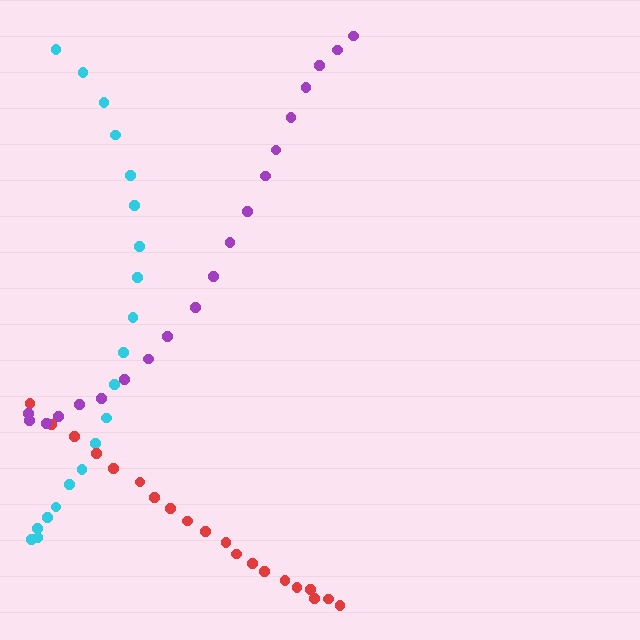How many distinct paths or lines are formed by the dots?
There are 3 distinct paths.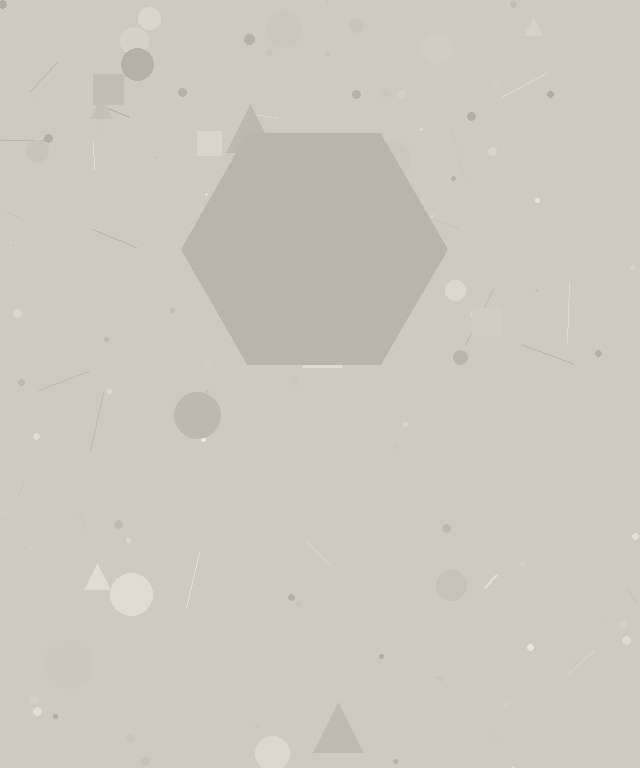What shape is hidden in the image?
A hexagon is hidden in the image.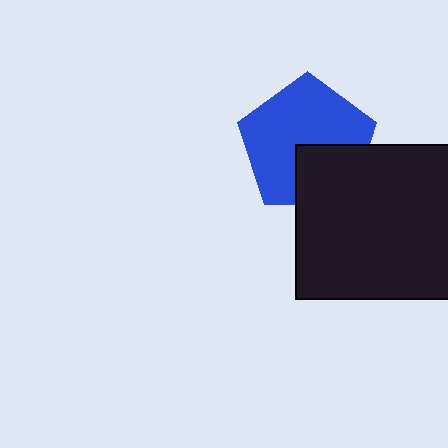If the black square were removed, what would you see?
You would see the complete blue pentagon.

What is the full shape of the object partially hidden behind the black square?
The partially hidden object is a blue pentagon.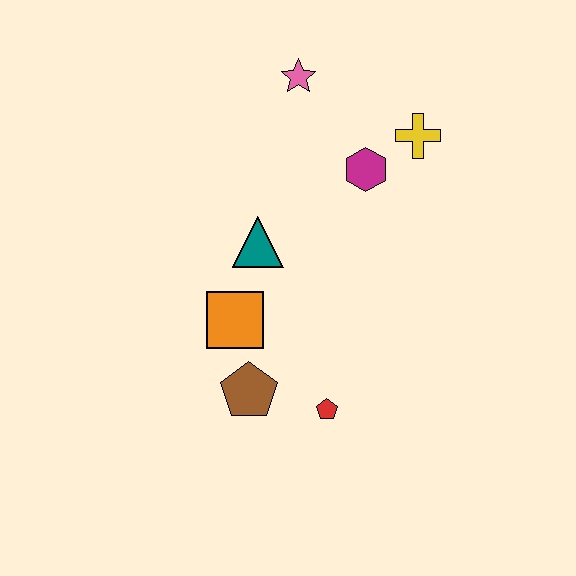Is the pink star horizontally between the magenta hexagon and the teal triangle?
Yes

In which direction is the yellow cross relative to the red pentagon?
The yellow cross is above the red pentagon.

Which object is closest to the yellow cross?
The magenta hexagon is closest to the yellow cross.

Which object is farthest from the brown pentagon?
The pink star is farthest from the brown pentagon.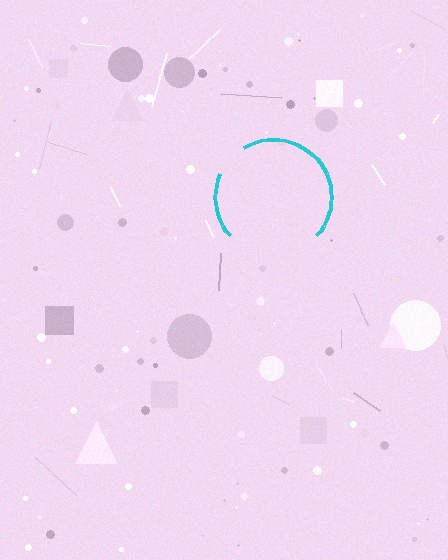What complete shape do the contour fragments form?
The contour fragments form a circle.